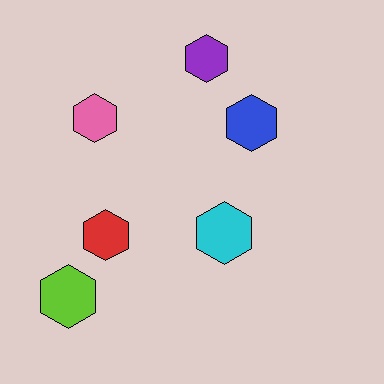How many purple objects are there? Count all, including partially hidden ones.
There is 1 purple object.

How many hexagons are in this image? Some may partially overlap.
There are 6 hexagons.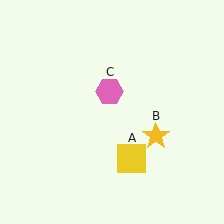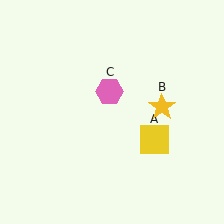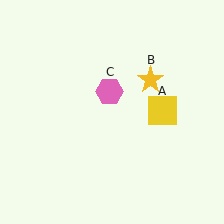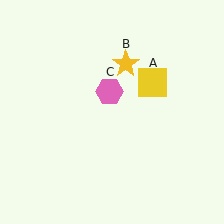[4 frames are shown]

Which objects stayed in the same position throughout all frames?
Pink hexagon (object C) remained stationary.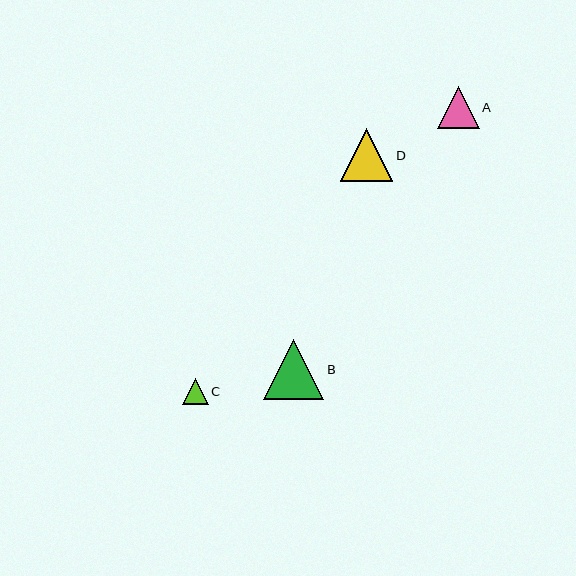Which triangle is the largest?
Triangle B is the largest with a size of approximately 60 pixels.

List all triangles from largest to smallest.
From largest to smallest: B, D, A, C.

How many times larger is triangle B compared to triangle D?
Triangle B is approximately 1.1 times the size of triangle D.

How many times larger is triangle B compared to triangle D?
Triangle B is approximately 1.1 times the size of triangle D.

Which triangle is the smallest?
Triangle C is the smallest with a size of approximately 26 pixels.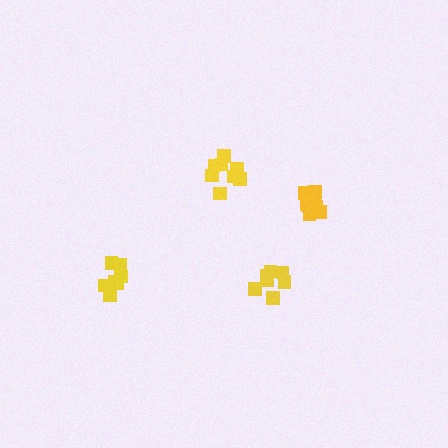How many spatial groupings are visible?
There are 4 spatial groupings.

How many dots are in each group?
Group 1: 8 dots, Group 2: 7 dots, Group 3: 10 dots, Group 4: 7 dots (32 total).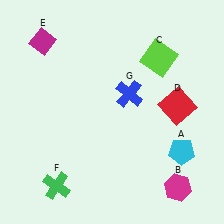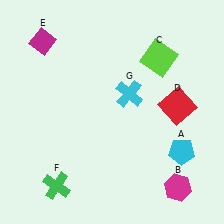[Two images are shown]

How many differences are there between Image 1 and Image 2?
There is 1 difference between the two images.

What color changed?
The cross (G) changed from blue in Image 1 to cyan in Image 2.